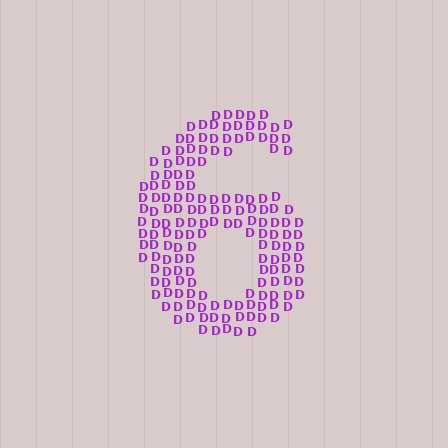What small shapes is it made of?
It is made of small letter D's.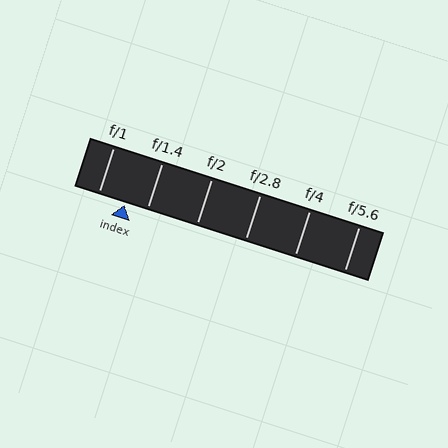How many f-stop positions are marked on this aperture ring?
There are 6 f-stop positions marked.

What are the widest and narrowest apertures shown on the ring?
The widest aperture shown is f/1 and the narrowest is f/5.6.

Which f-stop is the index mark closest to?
The index mark is closest to f/1.4.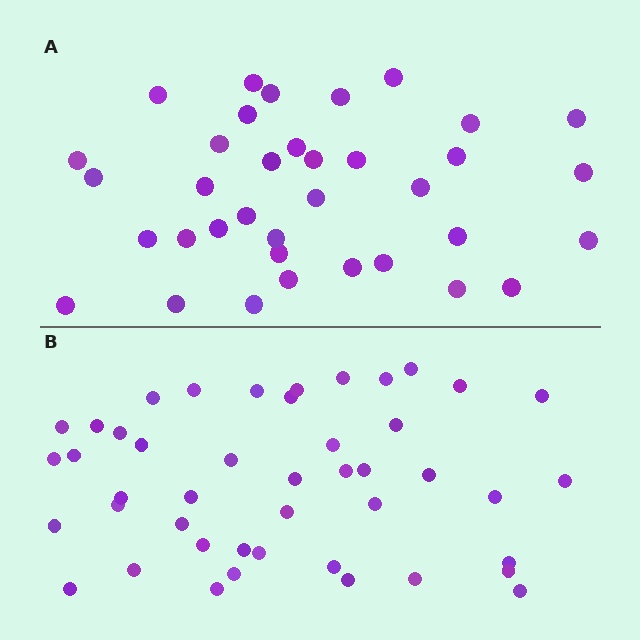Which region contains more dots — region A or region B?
Region B (the bottom region) has more dots.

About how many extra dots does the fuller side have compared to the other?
Region B has roughly 8 or so more dots than region A.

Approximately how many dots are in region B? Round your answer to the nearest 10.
About 40 dots. (The exact count is 45, which rounds to 40.)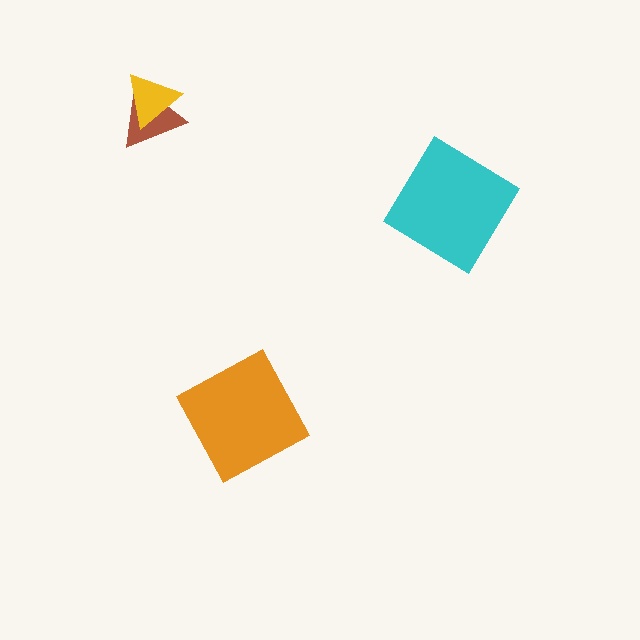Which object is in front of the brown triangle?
The yellow triangle is in front of the brown triangle.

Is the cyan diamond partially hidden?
No, no other shape covers it.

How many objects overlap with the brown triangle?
1 object overlaps with the brown triangle.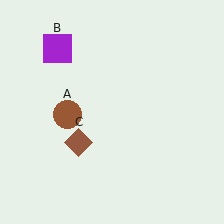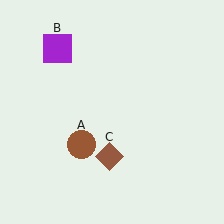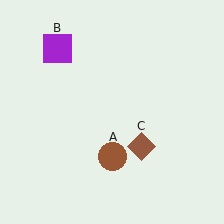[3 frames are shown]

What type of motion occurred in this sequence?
The brown circle (object A), brown diamond (object C) rotated counterclockwise around the center of the scene.